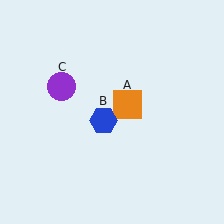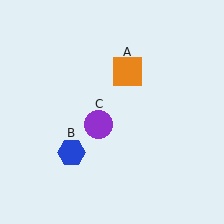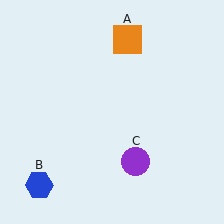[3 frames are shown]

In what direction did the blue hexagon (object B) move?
The blue hexagon (object B) moved down and to the left.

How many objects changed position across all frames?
3 objects changed position: orange square (object A), blue hexagon (object B), purple circle (object C).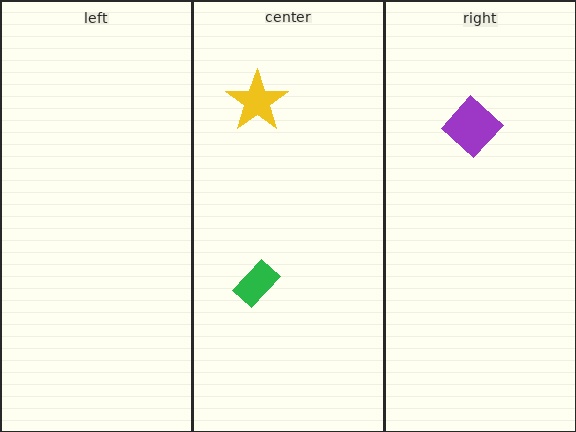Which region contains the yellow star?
The center region.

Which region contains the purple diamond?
The right region.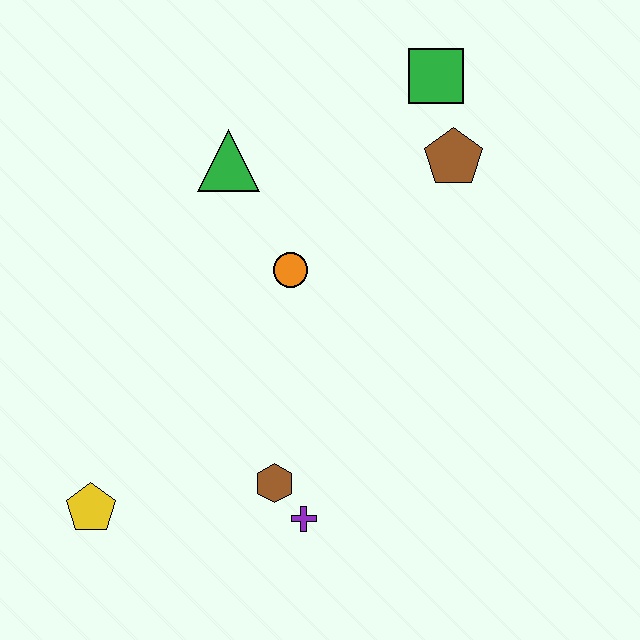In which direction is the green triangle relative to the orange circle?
The green triangle is above the orange circle.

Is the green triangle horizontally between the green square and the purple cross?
No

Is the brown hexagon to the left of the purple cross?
Yes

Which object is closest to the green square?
The brown pentagon is closest to the green square.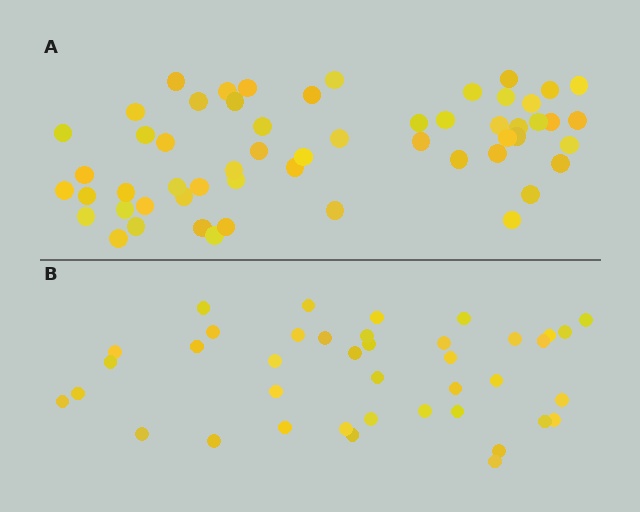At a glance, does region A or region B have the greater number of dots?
Region A (the top region) has more dots.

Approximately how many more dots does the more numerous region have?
Region A has approximately 15 more dots than region B.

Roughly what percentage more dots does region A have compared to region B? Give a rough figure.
About 40% more.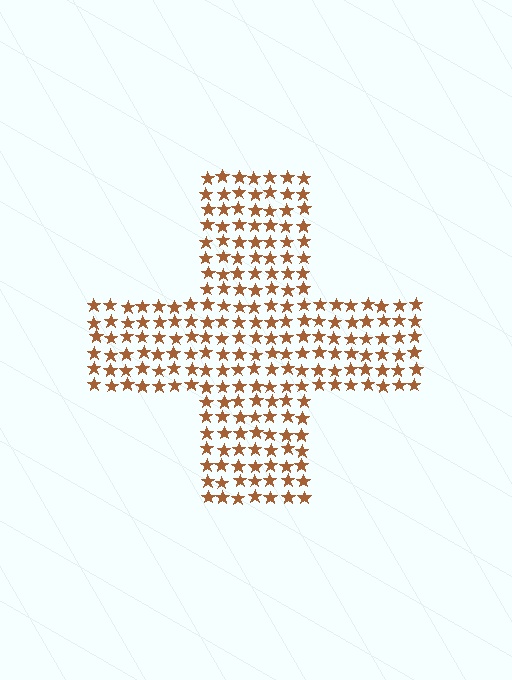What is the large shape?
The large shape is a cross.